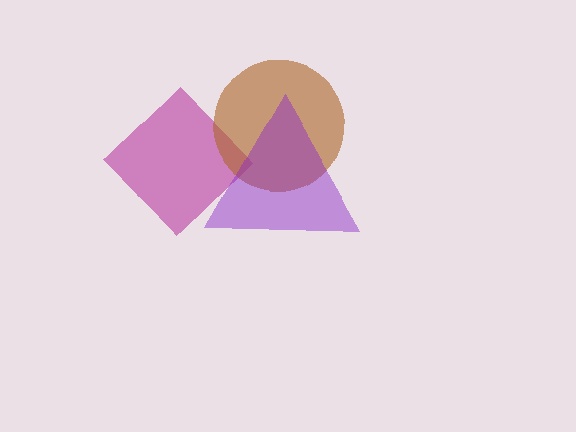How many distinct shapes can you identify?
There are 3 distinct shapes: a magenta diamond, a brown circle, a purple triangle.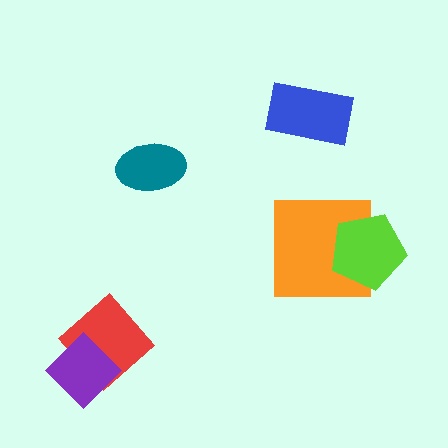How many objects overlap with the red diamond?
1 object overlaps with the red diamond.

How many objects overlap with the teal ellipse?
0 objects overlap with the teal ellipse.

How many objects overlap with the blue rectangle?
0 objects overlap with the blue rectangle.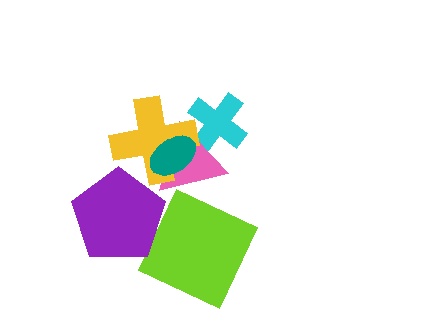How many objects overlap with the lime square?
0 objects overlap with the lime square.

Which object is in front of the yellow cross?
The teal ellipse is in front of the yellow cross.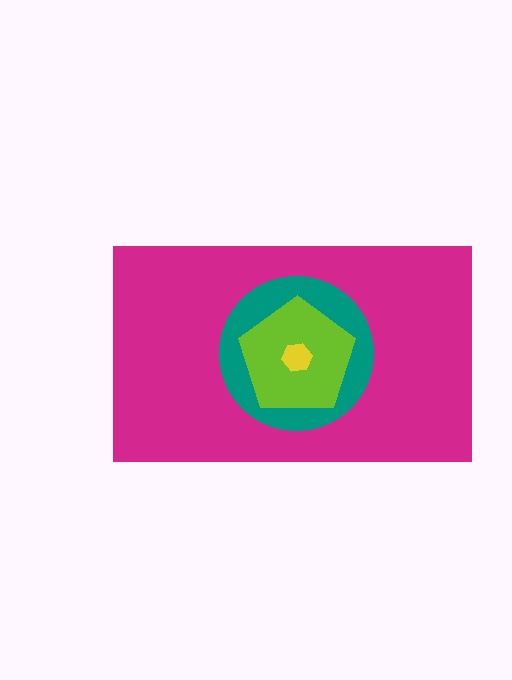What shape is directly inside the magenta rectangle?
The teal circle.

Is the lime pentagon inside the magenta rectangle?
Yes.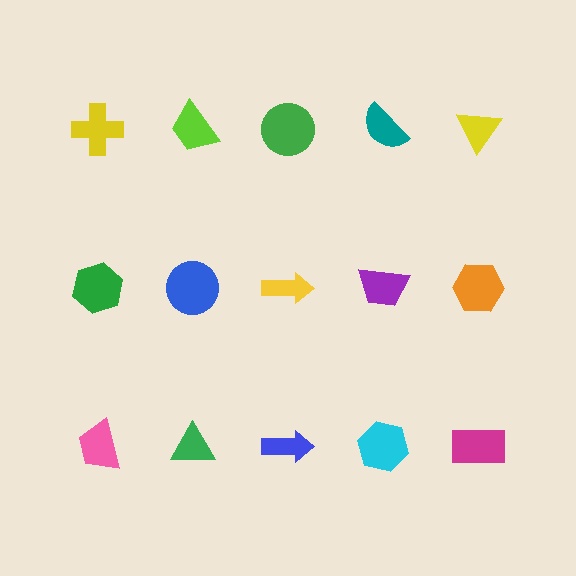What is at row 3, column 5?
A magenta rectangle.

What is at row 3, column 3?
A blue arrow.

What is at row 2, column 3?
A yellow arrow.